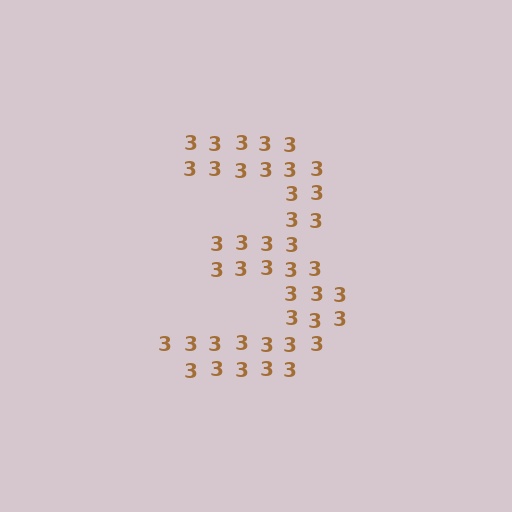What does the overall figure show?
The overall figure shows the digit 3.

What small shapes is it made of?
It is made of small digit 3's.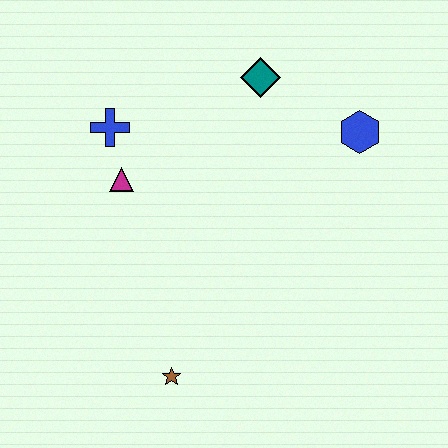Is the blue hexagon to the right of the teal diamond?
Yes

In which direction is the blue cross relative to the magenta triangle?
The blue cross is above the magenta triangle.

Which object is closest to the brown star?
The magenta triangle is closest to the brown star.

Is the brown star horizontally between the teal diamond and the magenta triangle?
Yes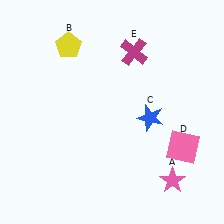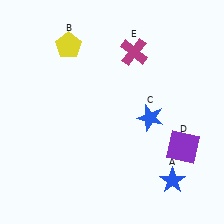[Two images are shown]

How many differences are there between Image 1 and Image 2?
There are 2 differences between the two images.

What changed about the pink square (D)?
In Image 1, D is pink. In Image 2, it changed to purple.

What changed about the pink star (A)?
In Image 1, A is pink. In Image 2, it changed to blue.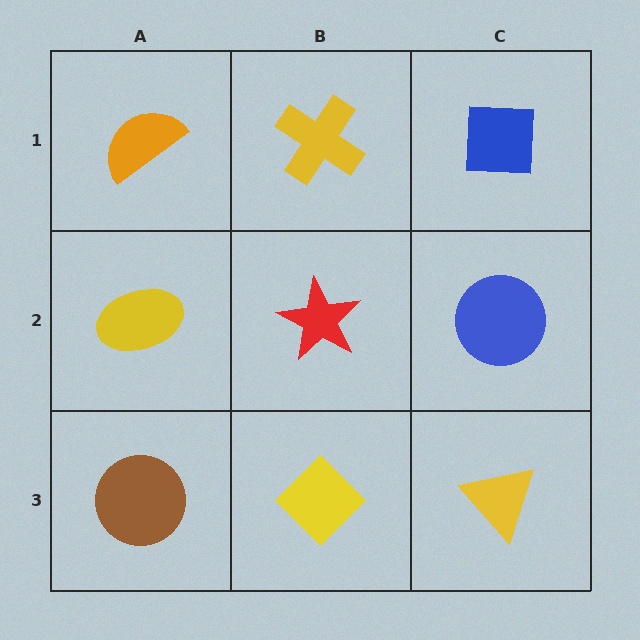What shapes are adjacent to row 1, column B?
A red star (row 2, column B), an orange semicircle (row 1, column A), a blue square (row 1, column C).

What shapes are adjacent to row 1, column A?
A yellow ellipse (row 2, column A), a yellow cross (row 1, column B).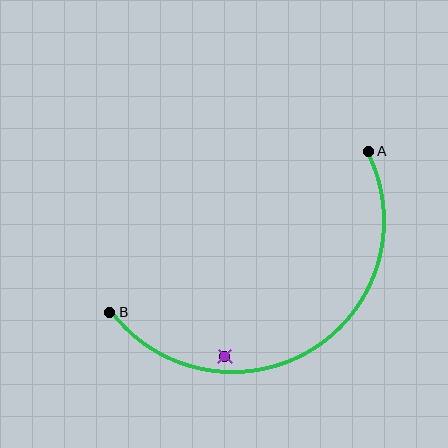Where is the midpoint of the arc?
The arc midpoint is the point on the curve farthest from the straight line joining A and B. It sits below that line.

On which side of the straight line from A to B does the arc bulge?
The arc bulges below the straight line connecting A and B.